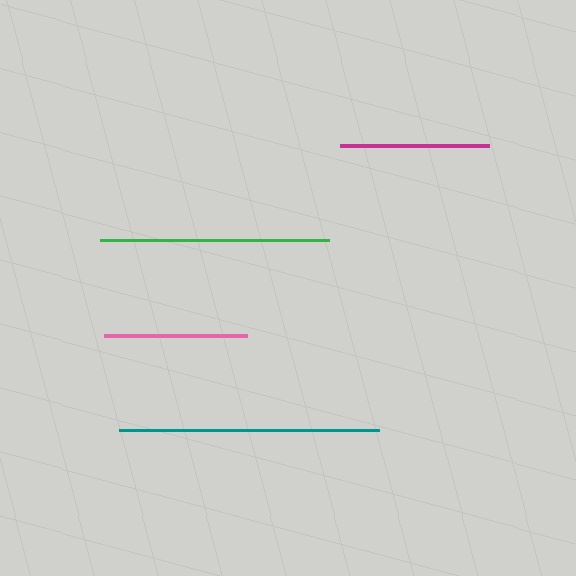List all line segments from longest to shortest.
From longest to shortest: teal, green, magenta, pink.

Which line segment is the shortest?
The pink line is the shortest at approximately 143 pixels.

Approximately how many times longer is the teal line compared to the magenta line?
The teal line is approximately 1.7 times the length of the magenta line.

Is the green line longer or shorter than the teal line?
The teal line is longer than the green line.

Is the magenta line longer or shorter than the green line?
The green line is longer than the magenta line.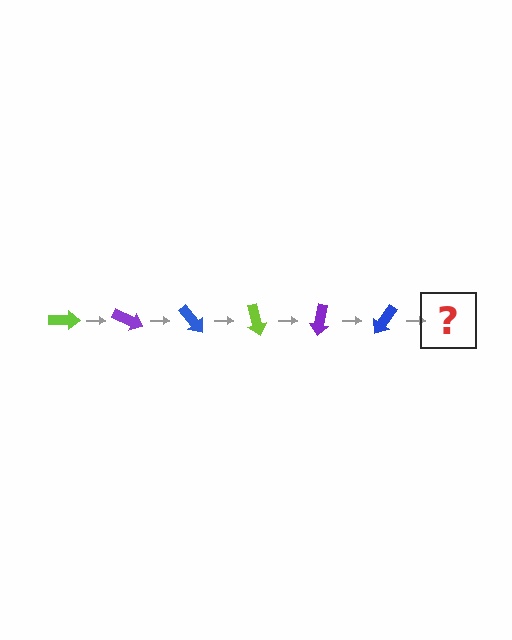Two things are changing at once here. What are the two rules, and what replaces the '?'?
The two rules are that it rotates 25 degrees each step and the color cycles through lime, purple, and blue. The '?' should be a lime arrow, rotated 150 degrees from the start.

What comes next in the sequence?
The next element should be a lime arrow, rotated 150 degrees from the start.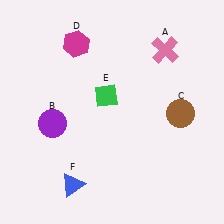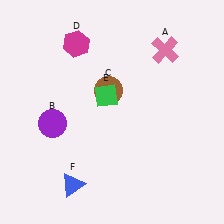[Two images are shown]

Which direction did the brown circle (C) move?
The brown circle (C) moved left.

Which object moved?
The brown circle (C) moved left.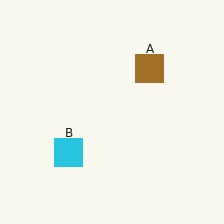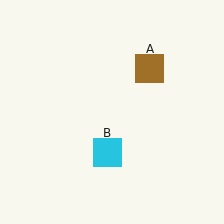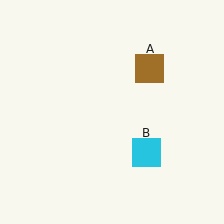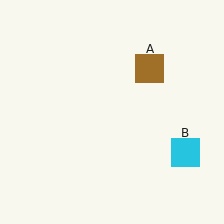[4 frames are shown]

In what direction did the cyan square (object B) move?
The cyan square (object B) moved right.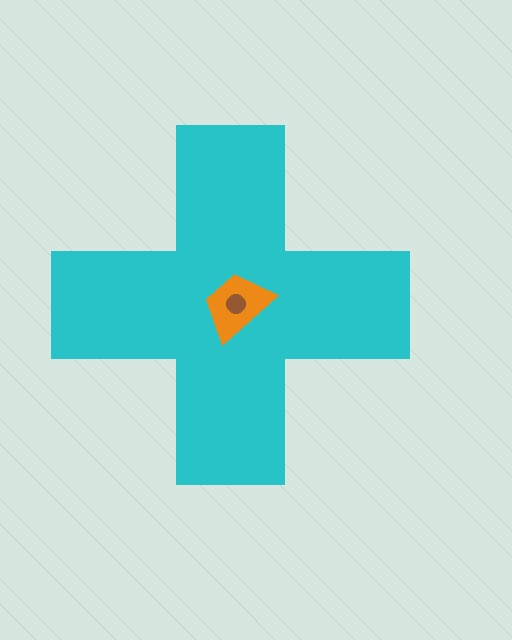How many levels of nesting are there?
3.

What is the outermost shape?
The cyan cross.